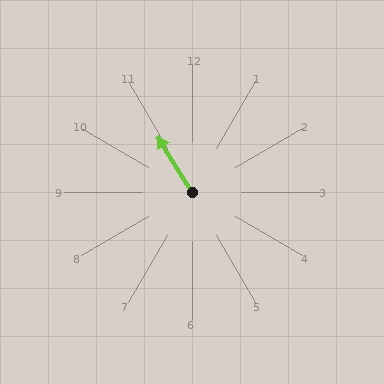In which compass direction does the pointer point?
Northwest.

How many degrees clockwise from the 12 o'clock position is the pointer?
Approximately 328 degrees.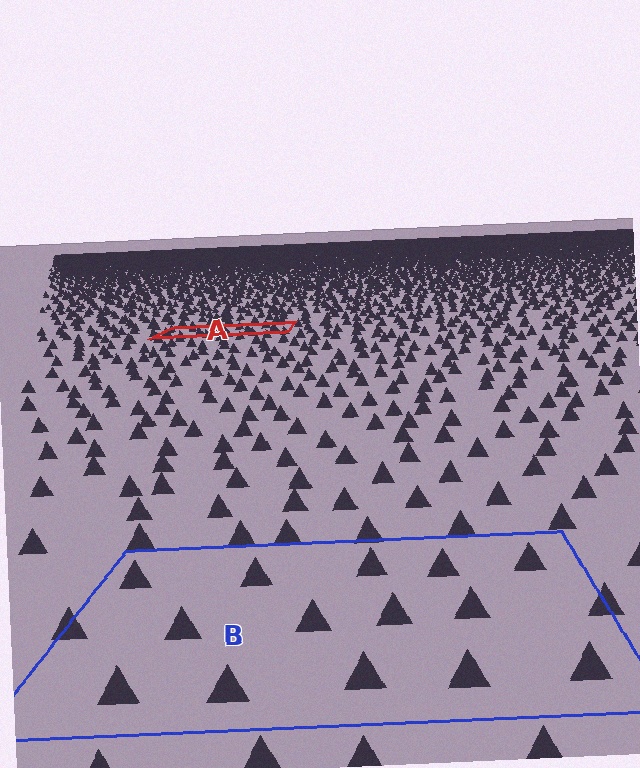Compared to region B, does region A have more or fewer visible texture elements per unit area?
Region A has more texture elements per unit area — they are packed more densely because it is farther away.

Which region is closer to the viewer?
Region B is closer. The texture elements there are larger and more spread out.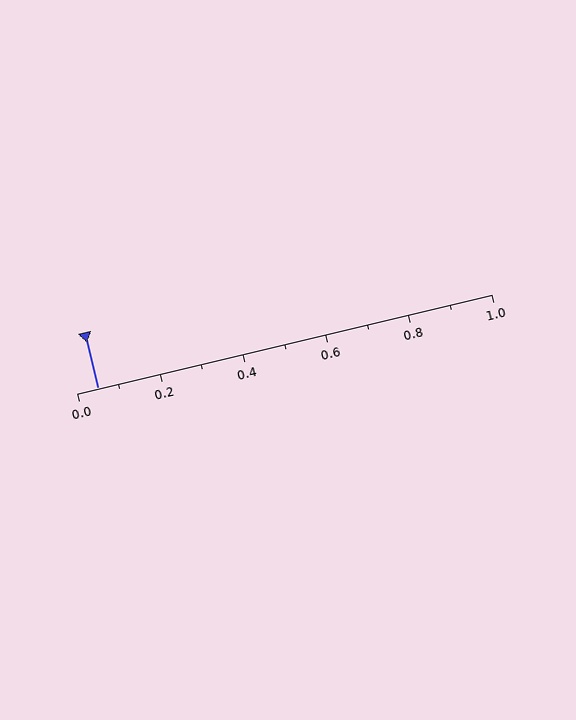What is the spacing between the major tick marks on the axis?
The major ticks are spaced 0.2 apart.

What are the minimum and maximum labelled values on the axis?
The axis runs from 0.0 to 1.0.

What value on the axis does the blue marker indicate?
The marker indicates approximately 0.05.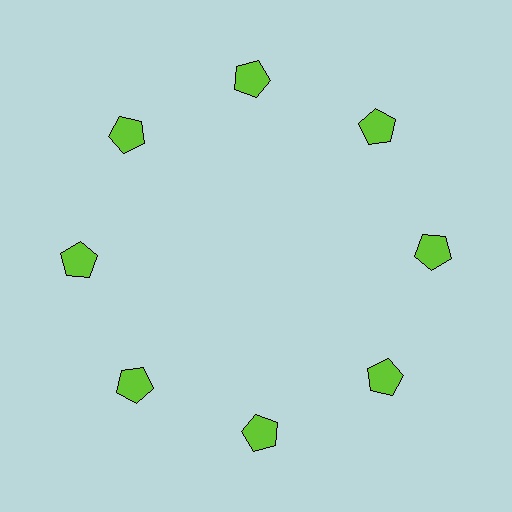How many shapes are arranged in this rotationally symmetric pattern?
There are 8 shapes, arranged in 8 groups of 1.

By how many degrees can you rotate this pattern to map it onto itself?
The pattern maps onto itself every 45 degrees of rotation.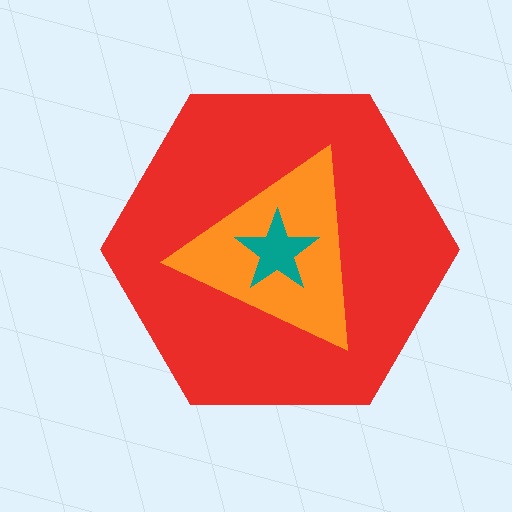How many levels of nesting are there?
3.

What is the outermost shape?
The red hexagon.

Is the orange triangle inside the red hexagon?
Yes.